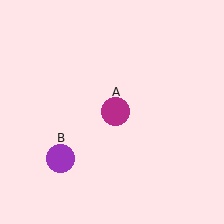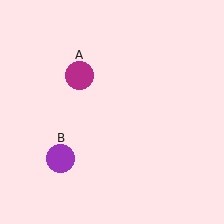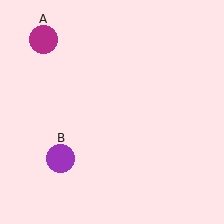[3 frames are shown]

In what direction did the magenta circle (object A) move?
The magenta circle (object A) moved up and to the left.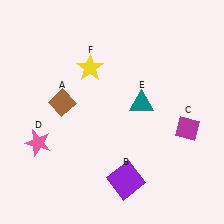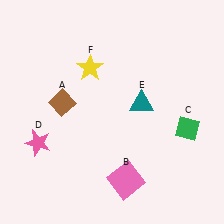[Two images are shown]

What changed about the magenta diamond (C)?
In Image 1, C is magenta. In Image 2, it changed to green.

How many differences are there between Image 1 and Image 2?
There are 2 differences between the two images.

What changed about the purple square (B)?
In Image 1, B is purple. In Image 2, it changed to pink.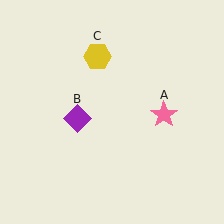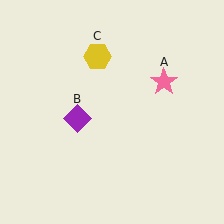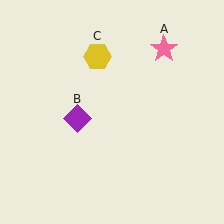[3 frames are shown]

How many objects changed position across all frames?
1 object changed position: pink star (object A).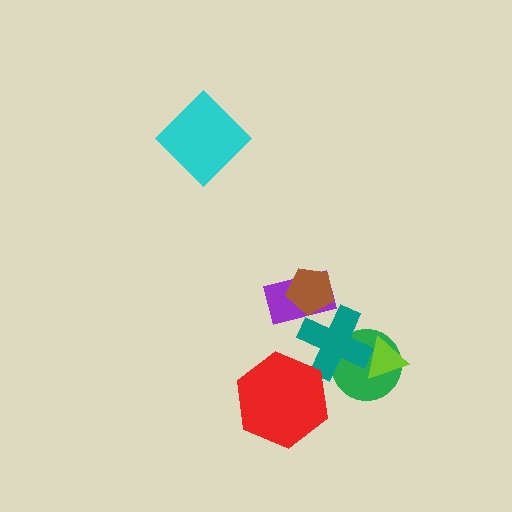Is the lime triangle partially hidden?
No, no other shape covers it.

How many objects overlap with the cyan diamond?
0 objects overlap with the cyan diamond.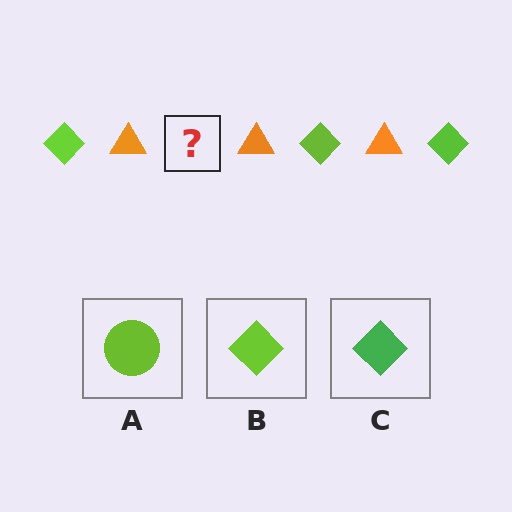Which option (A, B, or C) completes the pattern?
B.